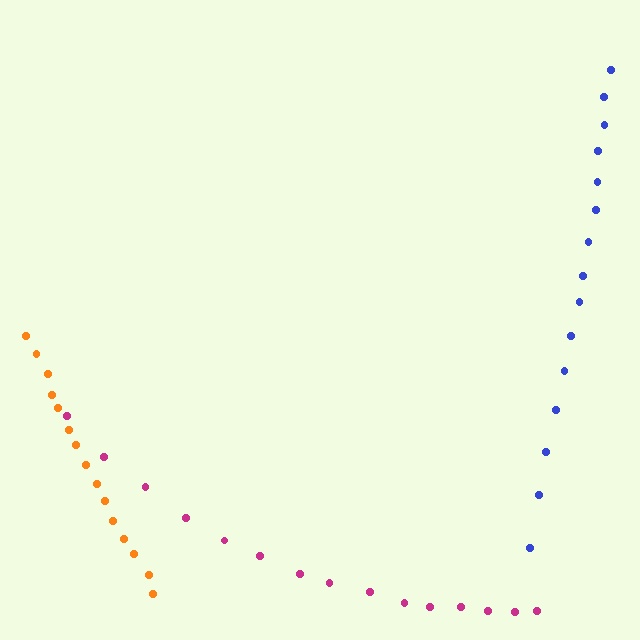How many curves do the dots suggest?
There are 3 distinct paths.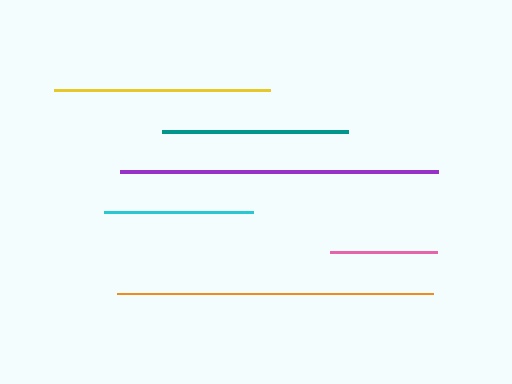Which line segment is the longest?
The purple line is the longest at approximately 318 pixels.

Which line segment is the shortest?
The pink line is the shortest at approximately 107 pixels.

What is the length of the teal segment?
The teal segment is approximately 185 pixels long.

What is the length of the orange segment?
The orange segment is approximately 316 pixels long.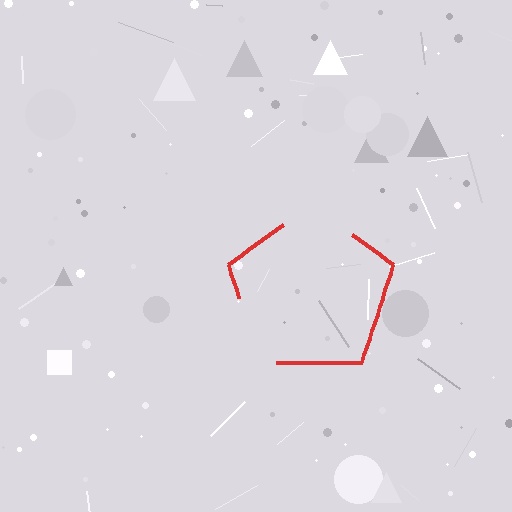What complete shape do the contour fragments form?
The contour fragments form a pentagon.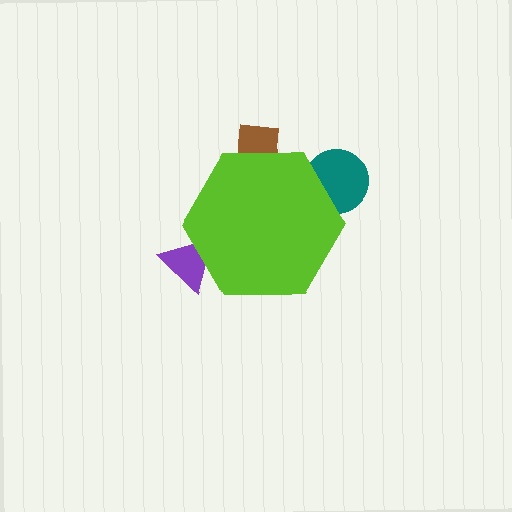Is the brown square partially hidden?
Yes, the brown square is partially hidden behind the lime hexagon.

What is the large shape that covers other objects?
A lime hexagon.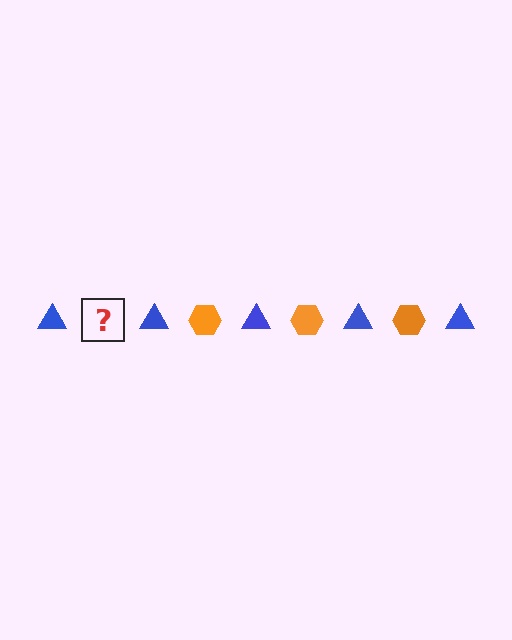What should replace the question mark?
The question mark should be replaced with an orange hexagon.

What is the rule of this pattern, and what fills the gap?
The rule is that the pattern alternates between blue triangle and orange hexagon. The gap should be filled with an orange hexagon.